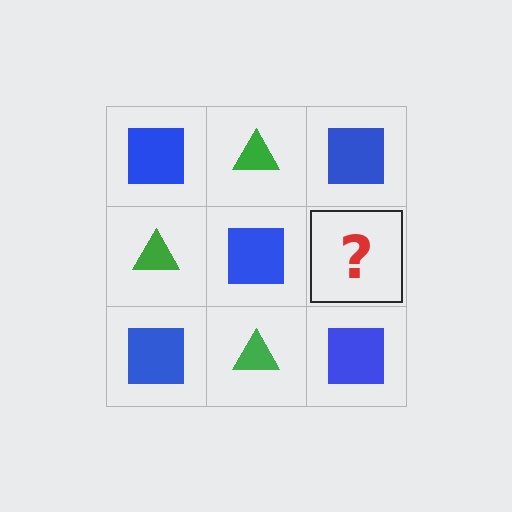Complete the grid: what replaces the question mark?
The question mark should be replaced with a green triangle.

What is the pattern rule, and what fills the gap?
The rule is that it alternates blue square and green triangle in a checkerboard pattern. The gap should be filled with a green triangle.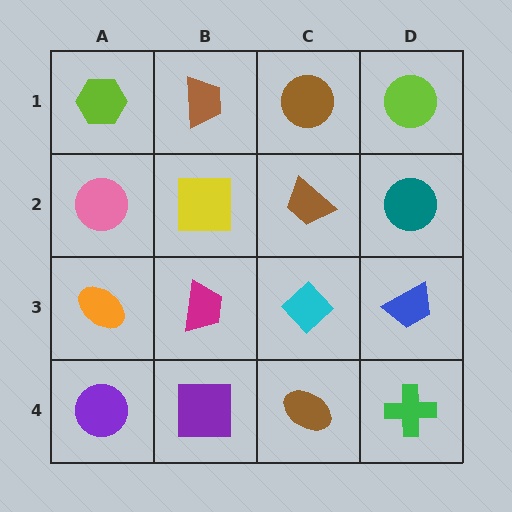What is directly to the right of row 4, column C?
A green cross.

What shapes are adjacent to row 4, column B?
A magenta trapezoid (row 3, column B), a purple circle (row 4, column A), a brown ellipse (row 4, column C).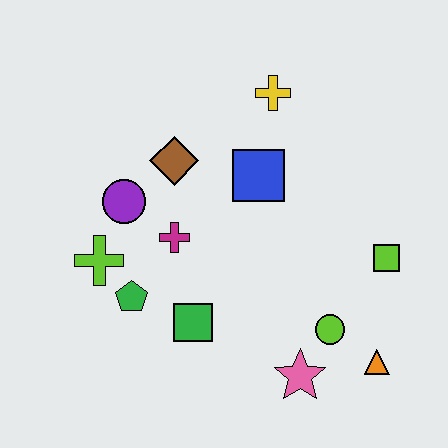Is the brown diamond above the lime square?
Yes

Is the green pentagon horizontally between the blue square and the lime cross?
Yes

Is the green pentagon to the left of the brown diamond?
Yes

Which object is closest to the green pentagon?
The lime cross is closest to the green pentagon.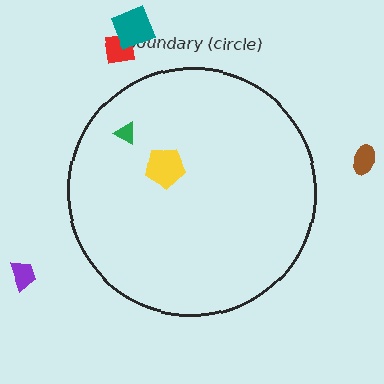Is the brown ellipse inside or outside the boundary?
Outside.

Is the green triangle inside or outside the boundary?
Inside.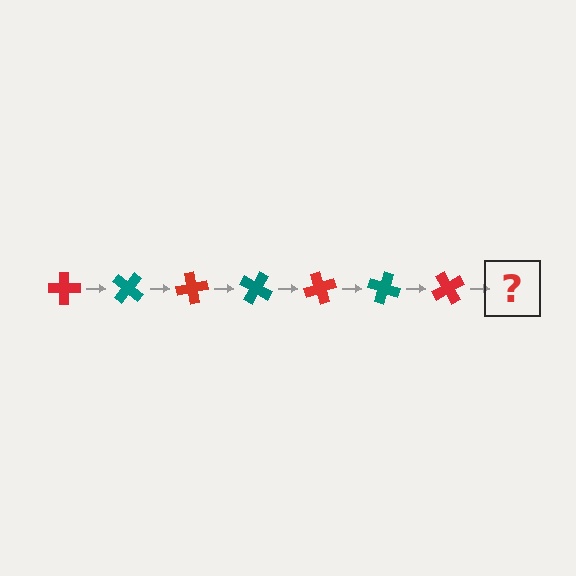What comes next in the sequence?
The next element should be a teal cross, rotated 280 degrees from the start.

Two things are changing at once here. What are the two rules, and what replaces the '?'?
The two rules are that it rotates 40 degrees each step and the color cycles through red and teal. The '?' should be a teal cross, rotated 280 degrees from the start.